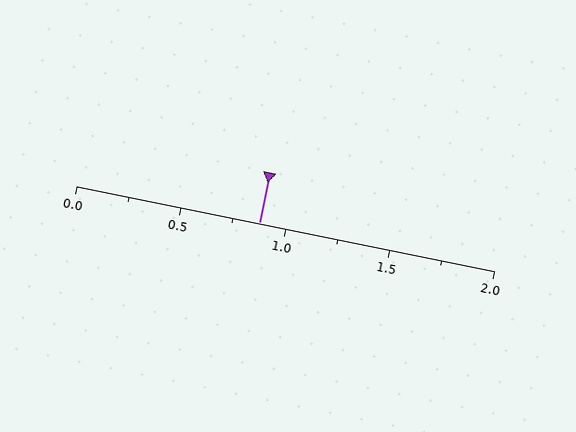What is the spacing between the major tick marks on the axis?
The major ticks are spaced 0.5 apart.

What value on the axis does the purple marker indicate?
The marker indicates approximately 0.88.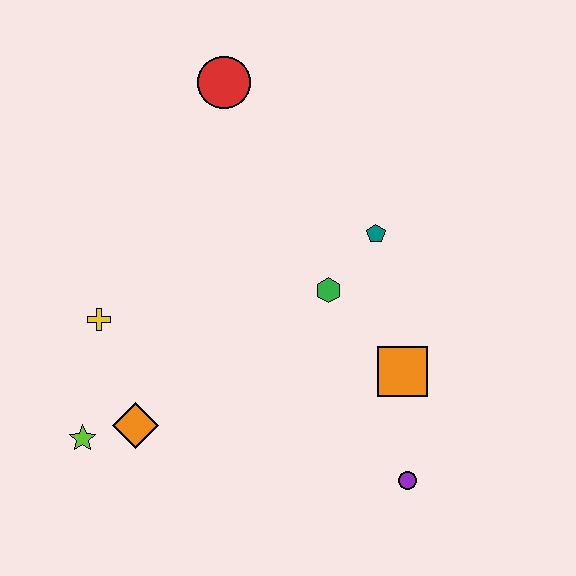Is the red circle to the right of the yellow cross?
Yes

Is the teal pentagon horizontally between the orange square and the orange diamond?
Yes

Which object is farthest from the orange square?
The red circle is farthest from the orange square.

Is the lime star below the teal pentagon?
Yes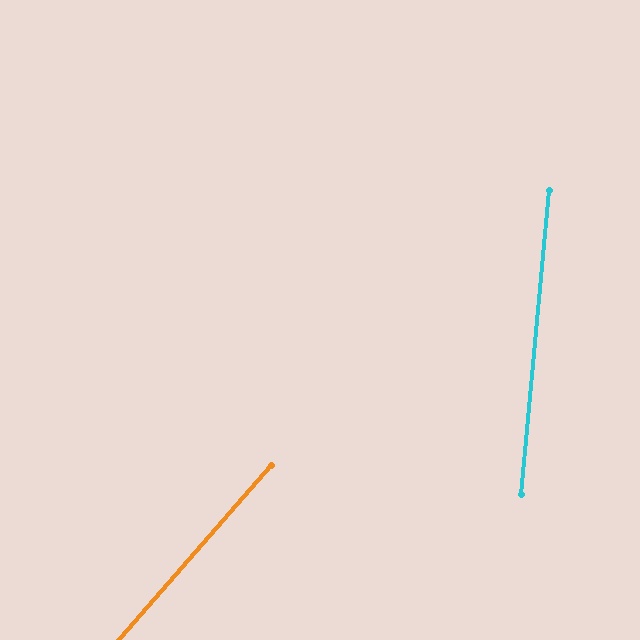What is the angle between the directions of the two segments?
Approximately 36 degrees.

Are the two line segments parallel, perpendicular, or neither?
Neither parallel nor perpendicular — they differ by about 36°.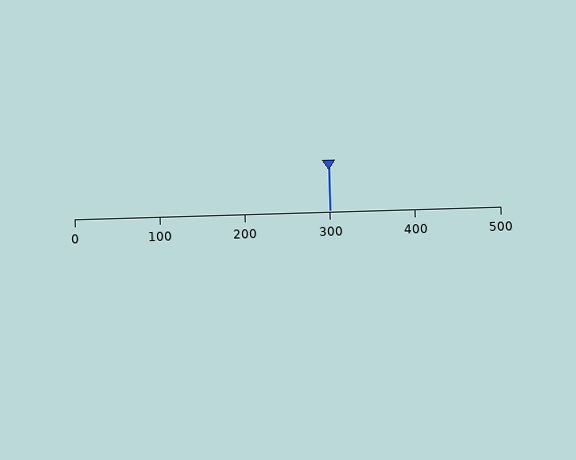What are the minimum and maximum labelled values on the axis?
The axis runs from 0 to 500.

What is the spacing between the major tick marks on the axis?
The major ticks are spaced 100 apart.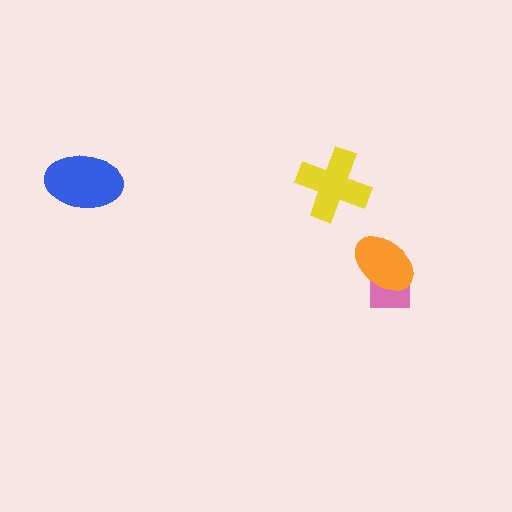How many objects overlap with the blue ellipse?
0 objects overlap with the blue ellipse.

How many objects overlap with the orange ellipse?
1 object overlaps with the orange ellipse.